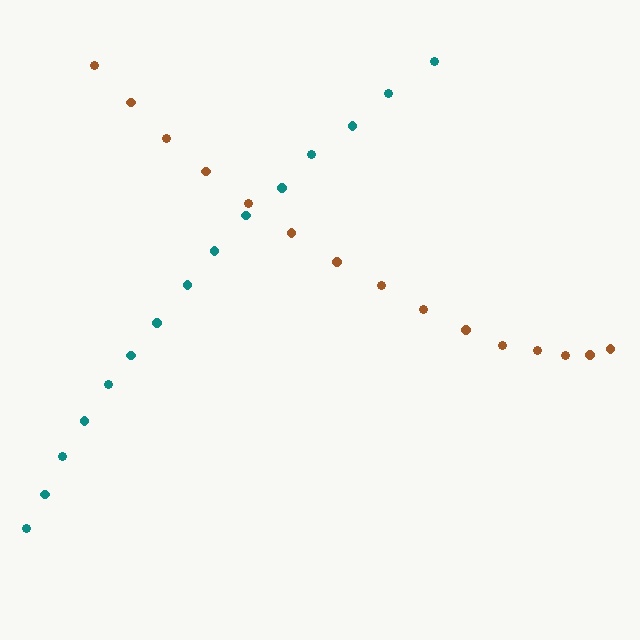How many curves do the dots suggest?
There are 2 distinct paths.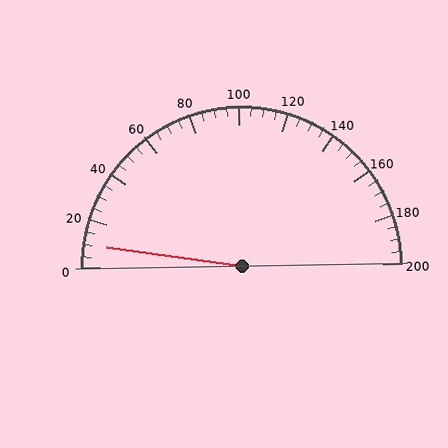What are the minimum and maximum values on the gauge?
The gauge ranges from 0 to 200.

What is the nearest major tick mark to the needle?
The nearest major tick mark is 0.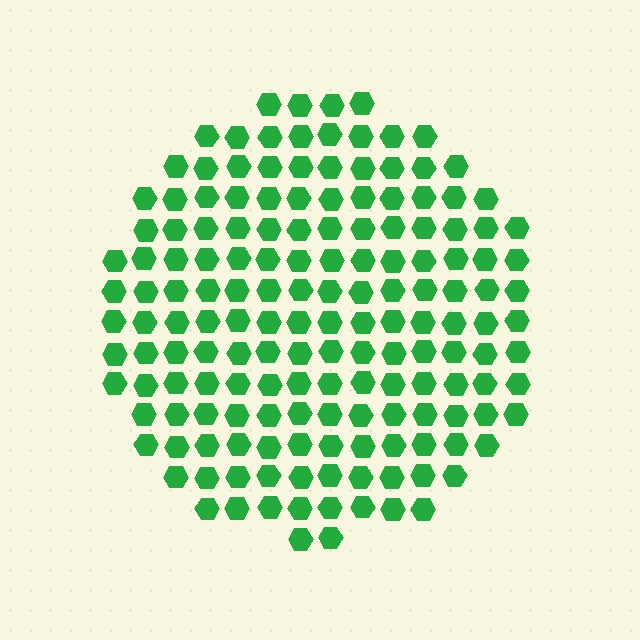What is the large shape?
The large shape is a circle.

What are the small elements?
The small elements are hexagons.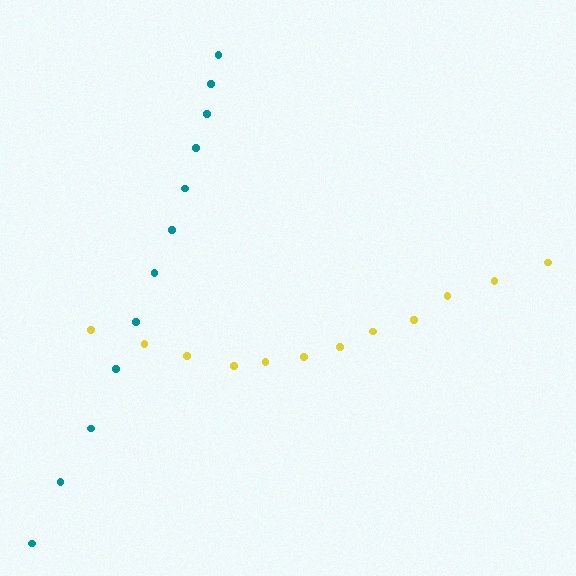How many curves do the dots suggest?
There are 2 distinct paths.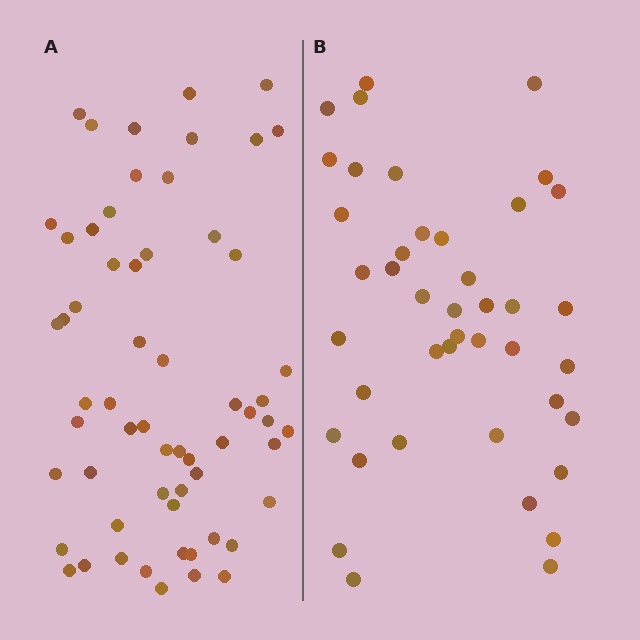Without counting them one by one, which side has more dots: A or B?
Region A (the left region) has more dots.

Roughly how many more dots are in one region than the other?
Region A has approximately 20 more dots than region B.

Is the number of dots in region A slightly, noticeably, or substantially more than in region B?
Region A has noticeably more, but not dramatically so. The ratio is roughly 1.4 to 1.